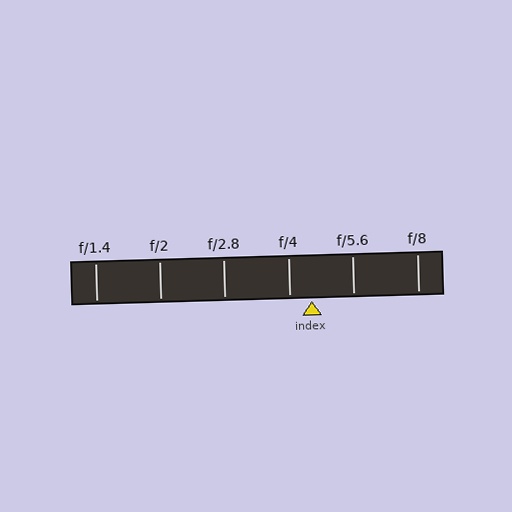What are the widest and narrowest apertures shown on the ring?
The widest aperture shown is f/1.4 and the narrowest is f/8.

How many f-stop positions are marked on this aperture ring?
There are 6 f-stop positions marked.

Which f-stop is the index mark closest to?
The index mark is closest to f/4.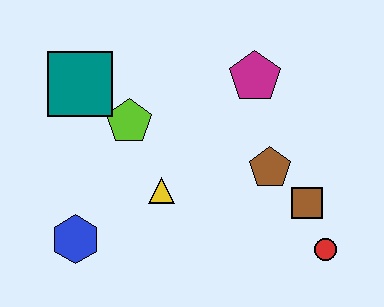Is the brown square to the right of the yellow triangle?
Yes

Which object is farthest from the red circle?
The teal square is farthest from the red circle.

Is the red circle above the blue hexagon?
No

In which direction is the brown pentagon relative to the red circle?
The brown pentagon is above the red circle.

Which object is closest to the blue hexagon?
The yellow triangle is closest to the blue hexagon.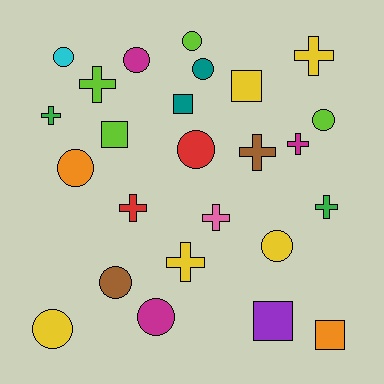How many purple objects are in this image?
There is 1 purple object.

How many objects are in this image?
There are 25 objects.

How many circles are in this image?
There are 11 circles.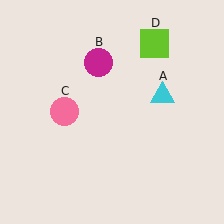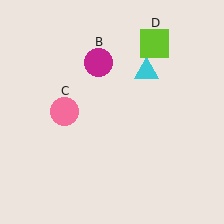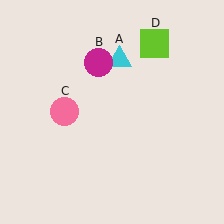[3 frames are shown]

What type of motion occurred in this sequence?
The cyan triangle (object A) rotated counterclockwise around the center of the scene.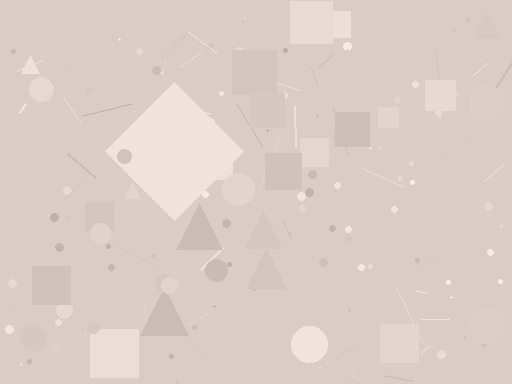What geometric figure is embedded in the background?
A diamond is embedded in the background.